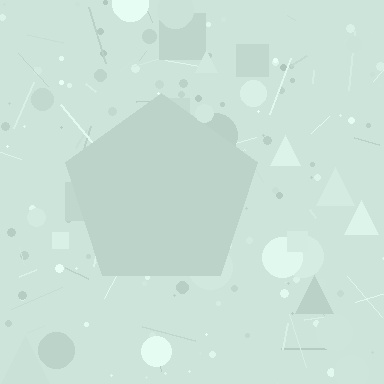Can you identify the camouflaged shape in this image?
The camouflaged shape is a pentagon.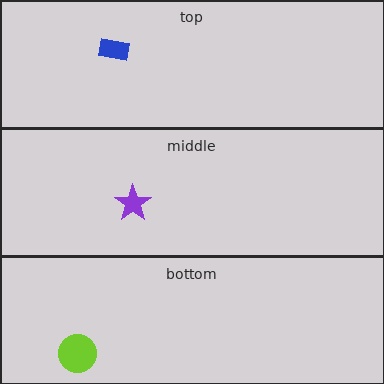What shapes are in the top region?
The blue rectangle.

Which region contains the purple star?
The middle region.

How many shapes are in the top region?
1.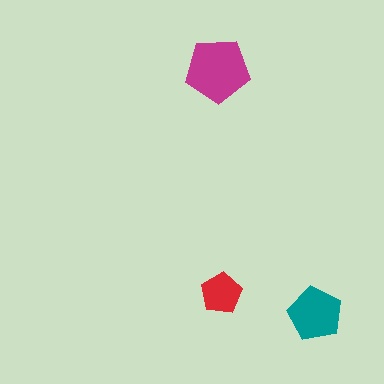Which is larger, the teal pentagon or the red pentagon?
The teal one.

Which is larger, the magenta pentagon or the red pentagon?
The magenta one.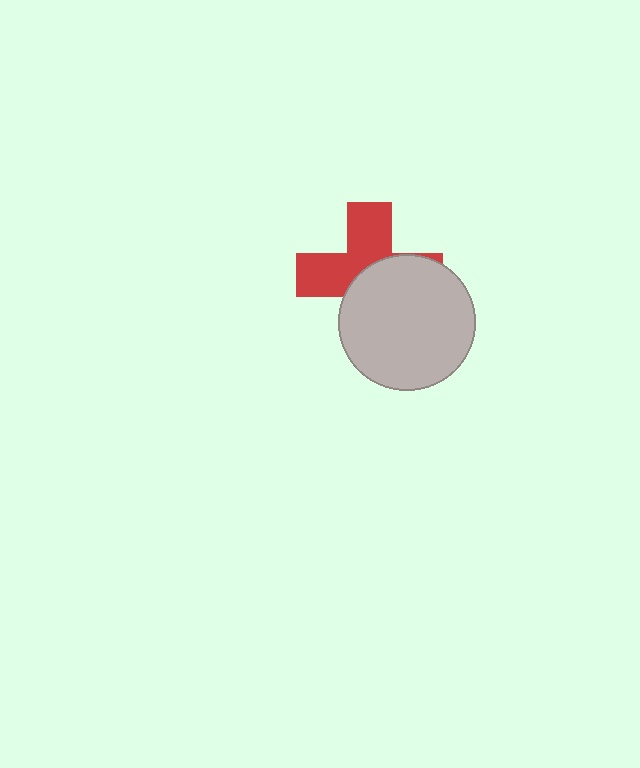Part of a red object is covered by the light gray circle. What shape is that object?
It is a cross.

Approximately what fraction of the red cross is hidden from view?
Roughly 52% of the red cross is hidden behind the light gray circle.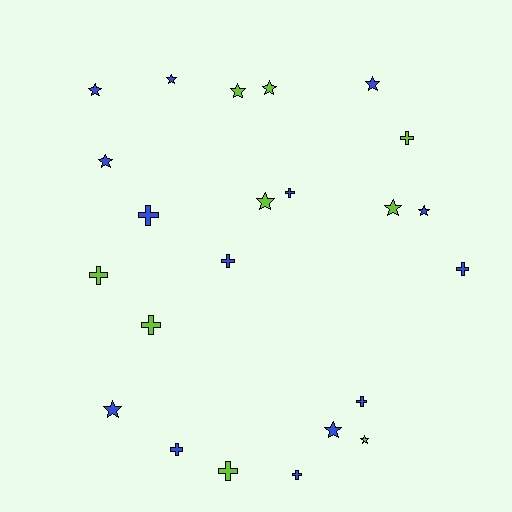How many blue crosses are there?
There are 7 blue crosses.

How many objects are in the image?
There are 23 objects.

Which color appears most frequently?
Blue, with 14 objects.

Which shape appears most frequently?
Star, with 12 objects.